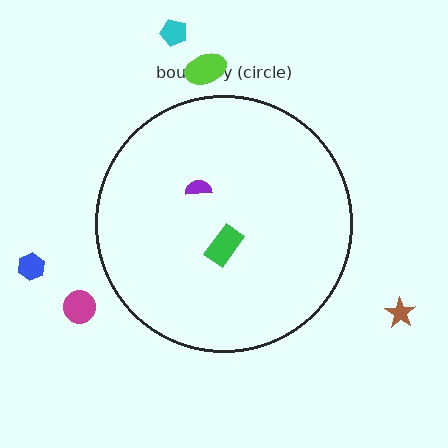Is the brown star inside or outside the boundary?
Outside.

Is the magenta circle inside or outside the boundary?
Outside.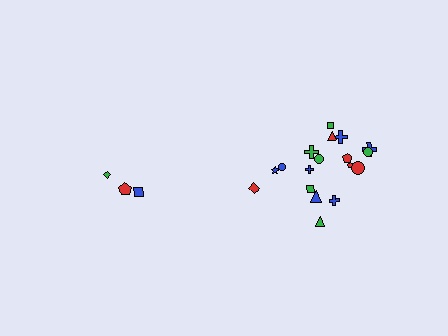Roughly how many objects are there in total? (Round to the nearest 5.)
Roughly 20 objects in total.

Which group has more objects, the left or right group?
The right group.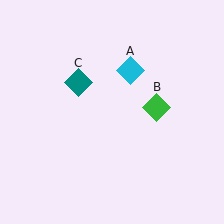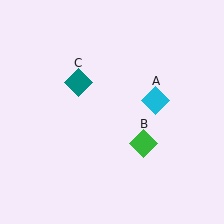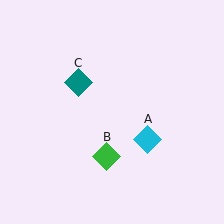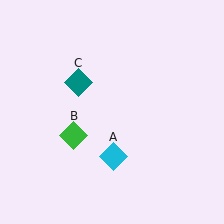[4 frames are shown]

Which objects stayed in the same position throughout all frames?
Teal diamond (object C) remained stationary.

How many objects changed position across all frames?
2 objects changed position: cyan diamond (object A), green diamond (object B).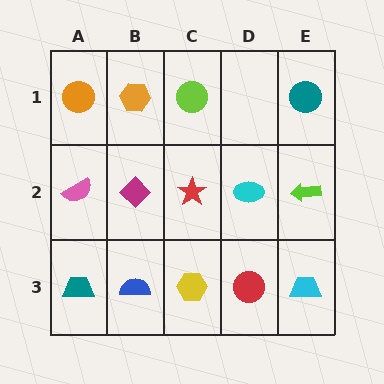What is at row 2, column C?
A red star.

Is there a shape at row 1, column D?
No, that cell is empty.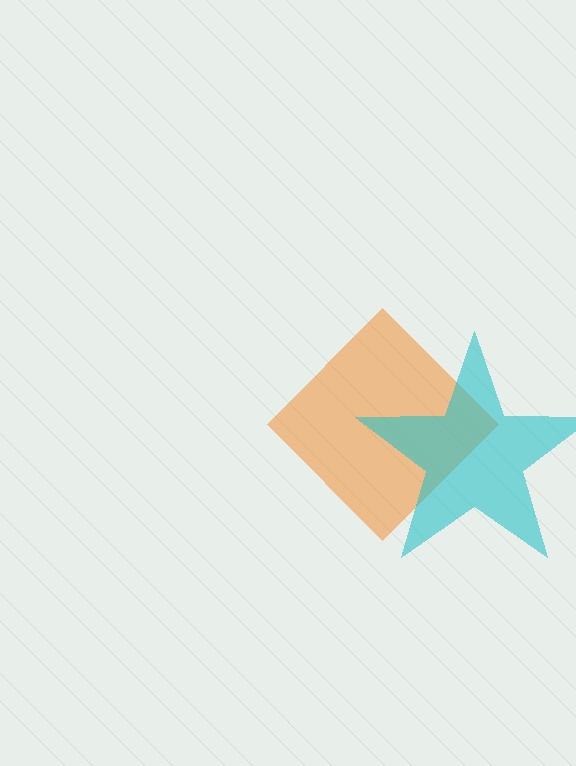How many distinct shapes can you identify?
There are 2 distinct shapes: an orange diamond, a cyan star.